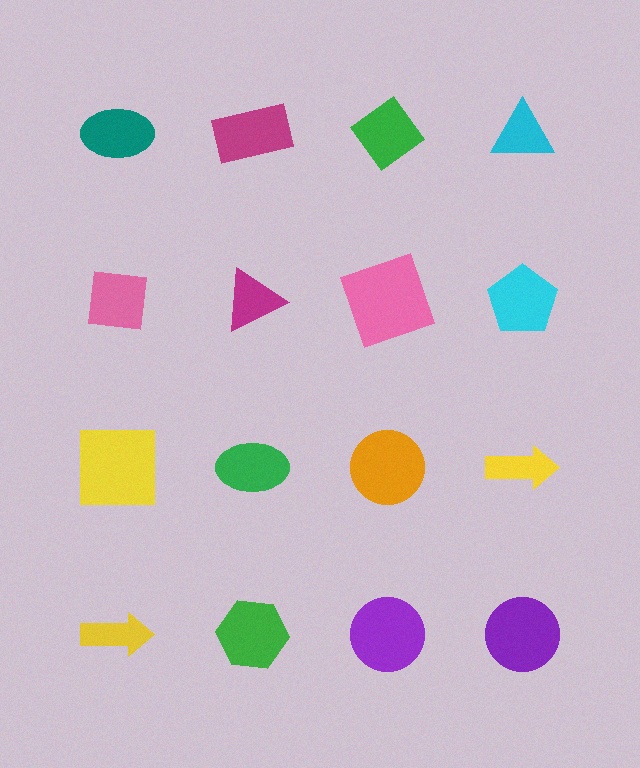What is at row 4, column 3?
A purple circle.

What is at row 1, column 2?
A magenta rectangle.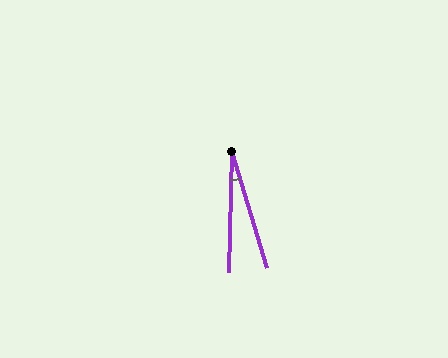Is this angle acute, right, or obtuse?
It is acute.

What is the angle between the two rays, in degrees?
Approximately 18 degrees.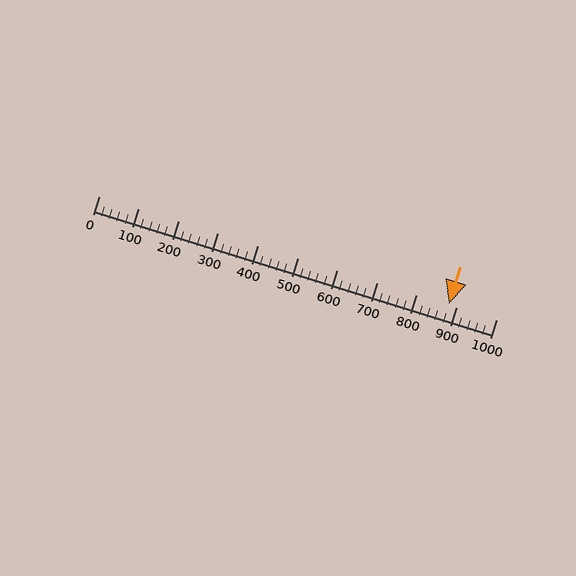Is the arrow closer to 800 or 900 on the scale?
The arrow is closer to 900.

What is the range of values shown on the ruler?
The ruler shows values from 0 to 1000.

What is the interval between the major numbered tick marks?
The major tick marks are spaced 100 units apart.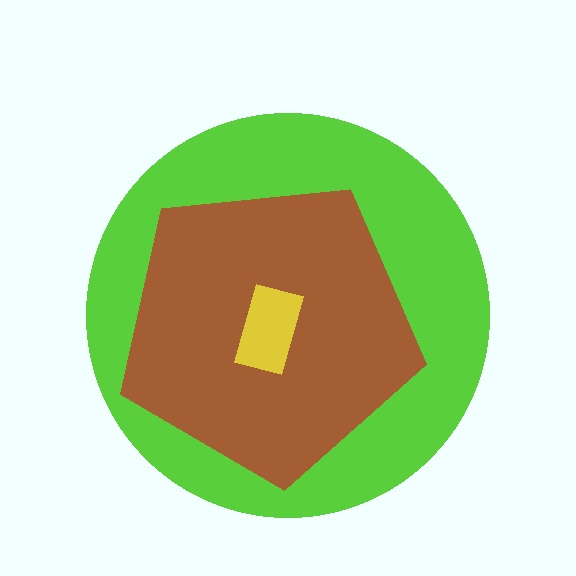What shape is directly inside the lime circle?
The brown pentagon.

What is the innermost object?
The yellow rectangle.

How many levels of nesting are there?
3.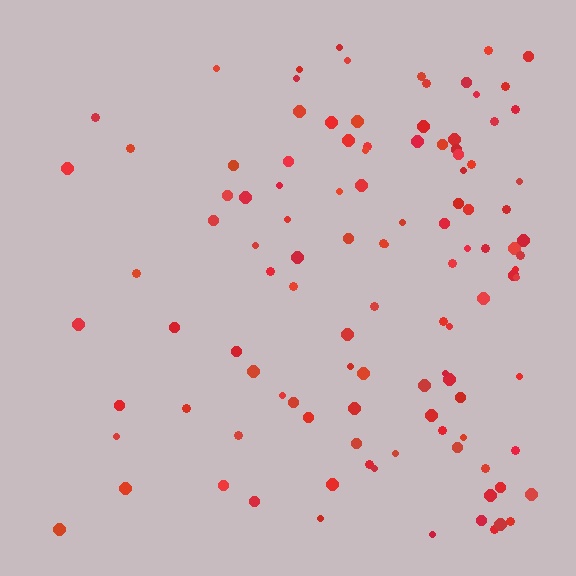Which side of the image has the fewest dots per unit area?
The left.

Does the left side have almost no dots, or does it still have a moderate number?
Still a moderate number, just noticeably fewer than the right.